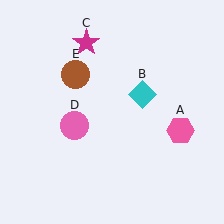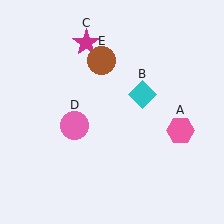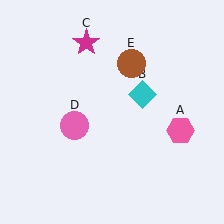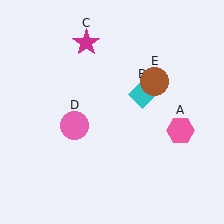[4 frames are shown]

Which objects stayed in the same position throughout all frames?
Pink hexagon (object A) and cyan diamond (object B) and magenta star (object C) and pink circle (object D) remained stationary.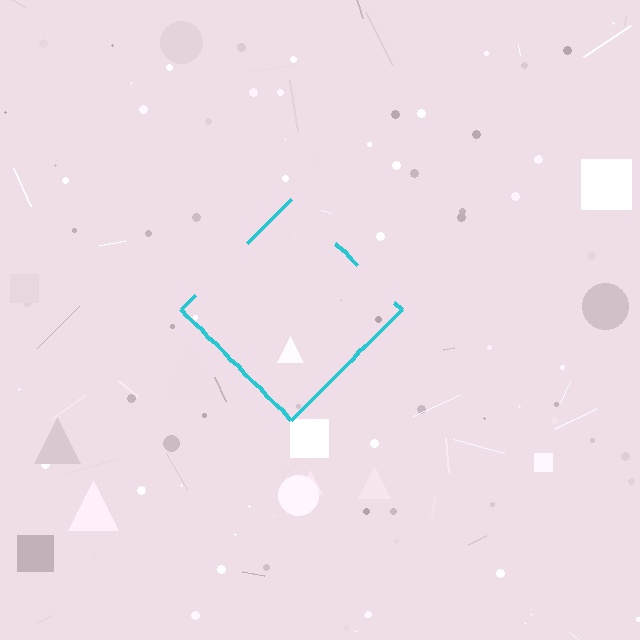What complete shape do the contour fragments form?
The contour fragments form a diamond.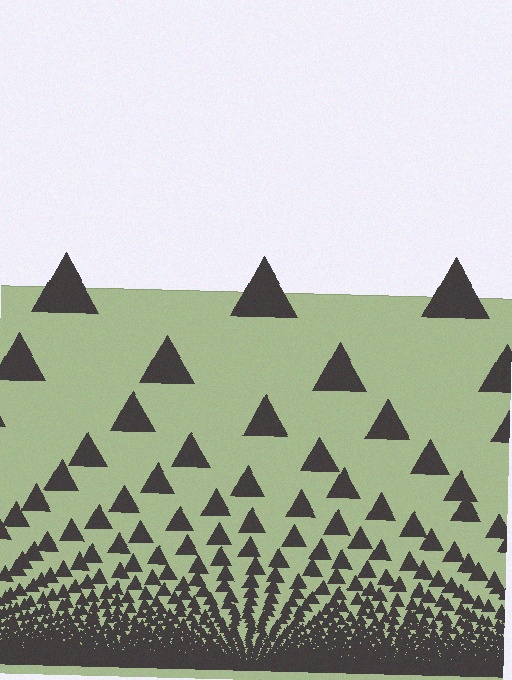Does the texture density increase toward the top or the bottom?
Density increases toward the bottom.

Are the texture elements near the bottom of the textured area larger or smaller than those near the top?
Smaller. The gradient is inverted — elements near the bottom are smaller and denser.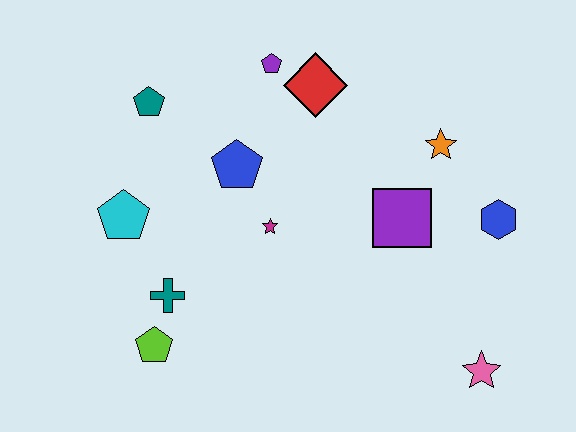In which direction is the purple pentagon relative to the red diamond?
The purple pentagon is to the left of the red diamond.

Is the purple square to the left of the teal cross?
No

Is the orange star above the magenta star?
Yes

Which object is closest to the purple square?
The orange star is closest to the purple square.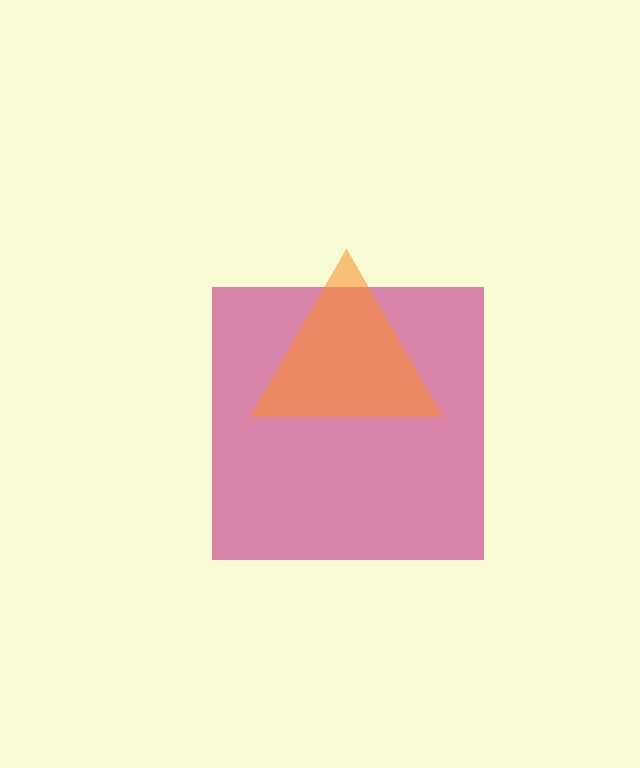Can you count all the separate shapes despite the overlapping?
Yes, there are 2 separate shapes.